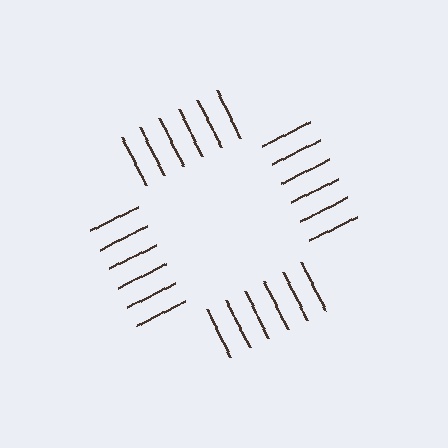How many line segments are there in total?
24 — 6 along each of the 4 edges.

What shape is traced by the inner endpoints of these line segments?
An illusory square — the line segments terminate on its edges but no continuous stroke is drawn.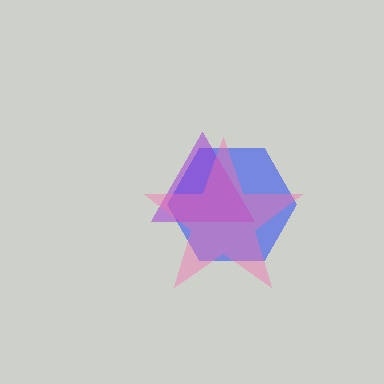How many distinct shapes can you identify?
There are 3 distinct shapes: a blue hexagon, a purple triangle, a pink star.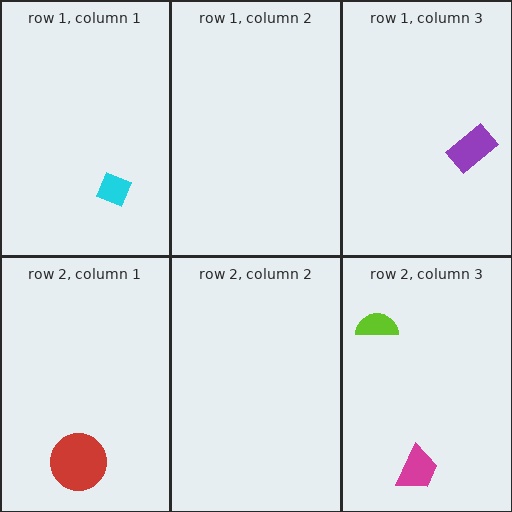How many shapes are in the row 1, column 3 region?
1.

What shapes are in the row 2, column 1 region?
The red circle.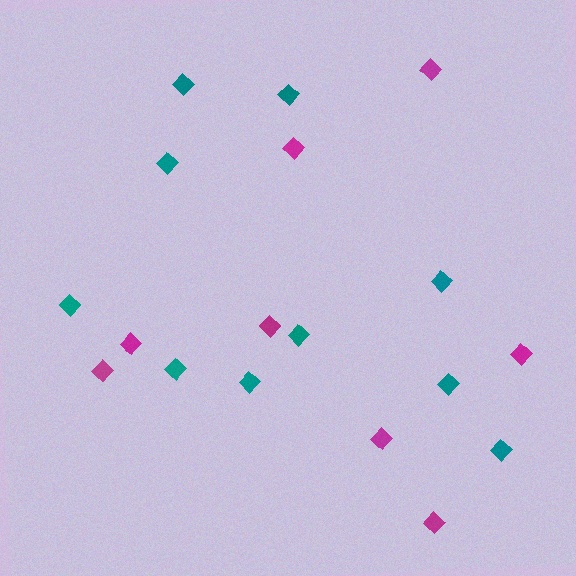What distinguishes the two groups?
There are 2 groups: one group of teal diamonds (10) and one group of magenta diamonds (8).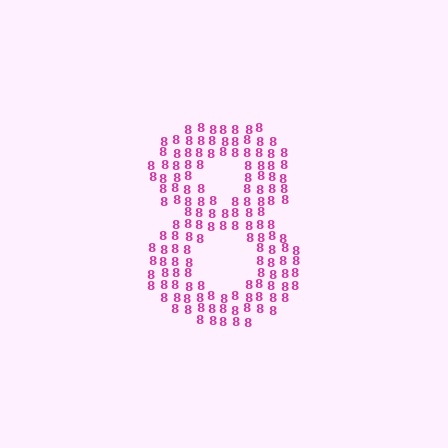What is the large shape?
The large shape is the digit 8.